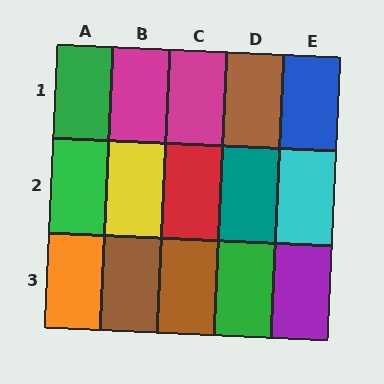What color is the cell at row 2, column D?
Teal.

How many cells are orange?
1 cell is orange.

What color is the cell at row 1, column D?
Brown.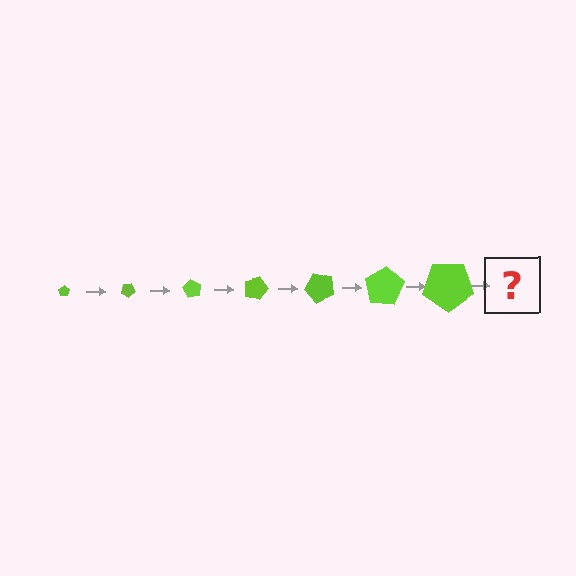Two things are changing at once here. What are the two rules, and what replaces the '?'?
The two rules are that the pentagon grows larger each step and it rotates 30 degrees each step. The '?' should be a pentagon, larger than the previous one and rotated 210 degrees from the start.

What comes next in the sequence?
The next element should be a pentagon, larger than the previous one and rotated 210 degrees from the start.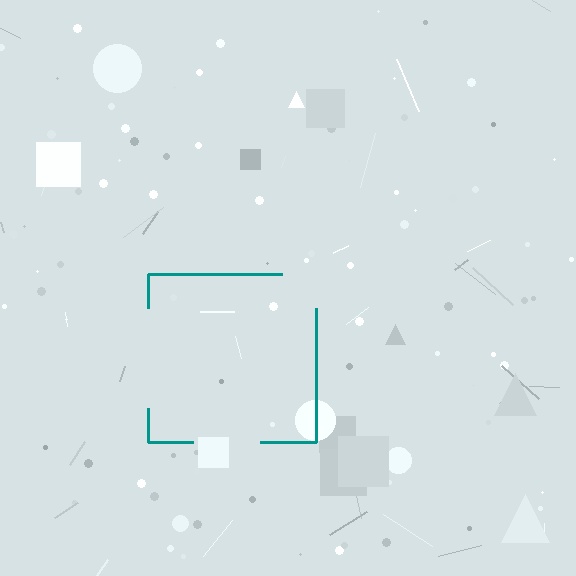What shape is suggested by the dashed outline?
The dashed outline suggests a square.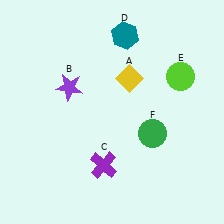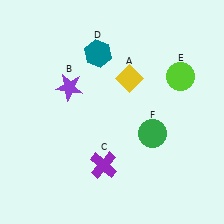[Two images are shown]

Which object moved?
The teal hexagon (D) moved left.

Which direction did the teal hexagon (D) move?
The teal hexagon (D) moved left.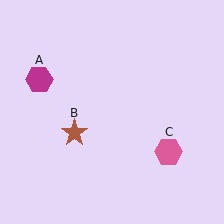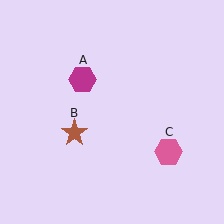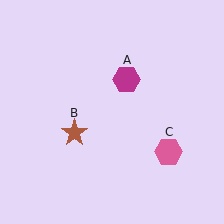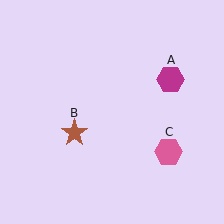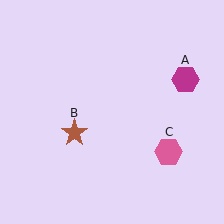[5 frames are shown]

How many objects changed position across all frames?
1 object changed position: magenta hexagon (object A).